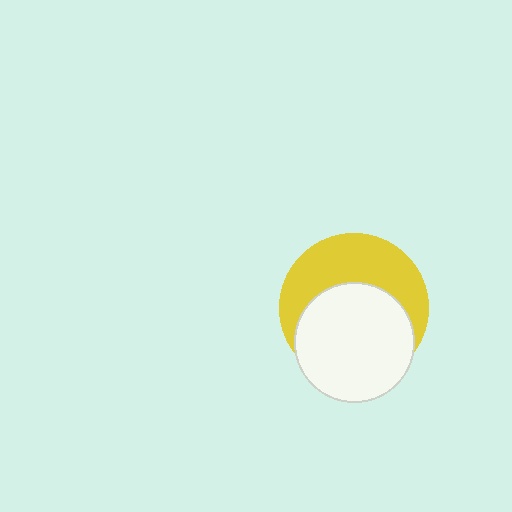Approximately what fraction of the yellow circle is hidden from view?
Roughly 54% of the yellow circle is hidden behind the white circle.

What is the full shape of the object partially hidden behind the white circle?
The partially hidden object is a yellow circle.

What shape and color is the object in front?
The object in front is a white circle.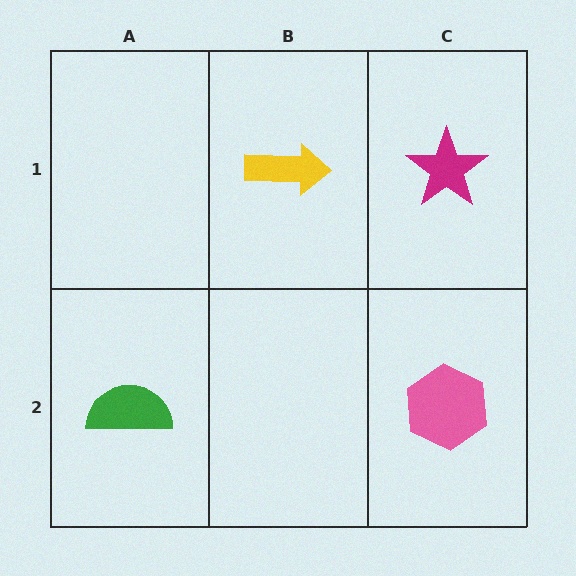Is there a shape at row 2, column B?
No, that cell is empty.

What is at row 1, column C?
A magenta star.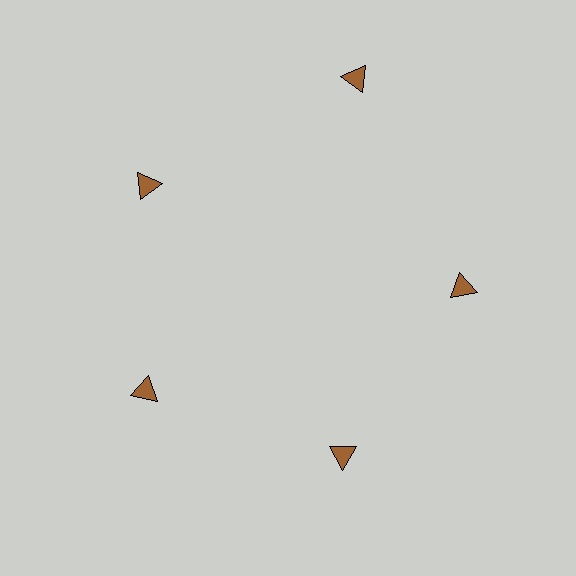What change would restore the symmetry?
The symmetry would be restored by moving it inward, back onto the ring so that all 5 triangles sit at equal angles and equal distance from the center.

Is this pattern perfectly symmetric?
No. The 5 brown triangles are arranged in a ring, but one element near the 1 o'clock position is pushed outward from the center, breaking the 5-fold rotational symmetry.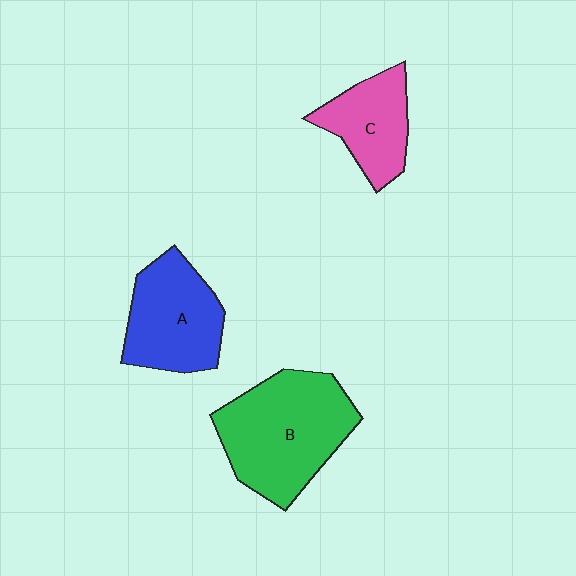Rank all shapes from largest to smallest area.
From largest to smallest: B (green), A (blue), C (pink).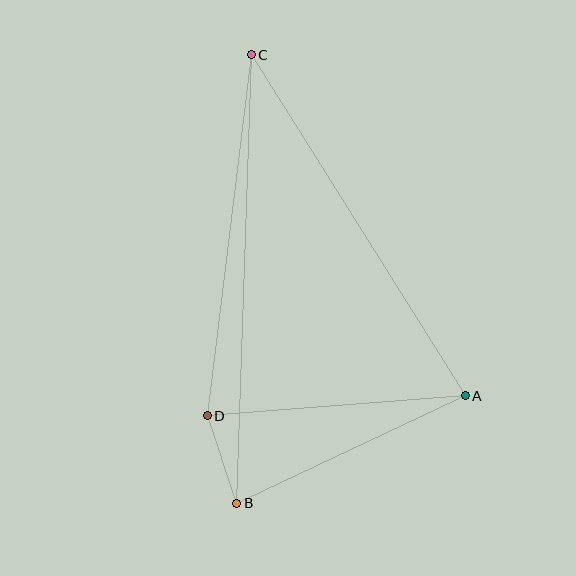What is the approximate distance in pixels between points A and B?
The distance between A and B is approximately 252 pixels.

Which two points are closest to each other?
Points B and D are closest to each other.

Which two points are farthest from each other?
Points B and C are farthest from each other.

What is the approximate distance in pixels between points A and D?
The distance between A and D is approximately 258 pixels.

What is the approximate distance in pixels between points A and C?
The distance between A and C is approximately 403 pixels.